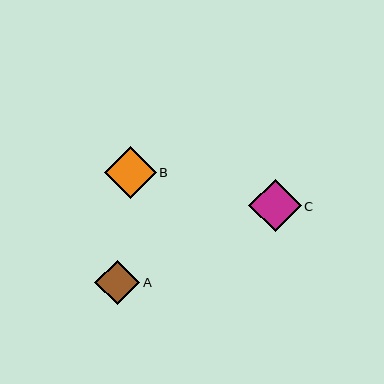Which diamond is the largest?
Diamond C is the largest with a size of approximately 53 pixels.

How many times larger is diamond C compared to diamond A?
Diamond C is approximately 1.2 times the size of diamond A.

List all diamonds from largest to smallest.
From largest to smallest: C, B, A.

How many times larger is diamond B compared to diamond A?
Diamond B is approximately 1.2 times the size of diamond A.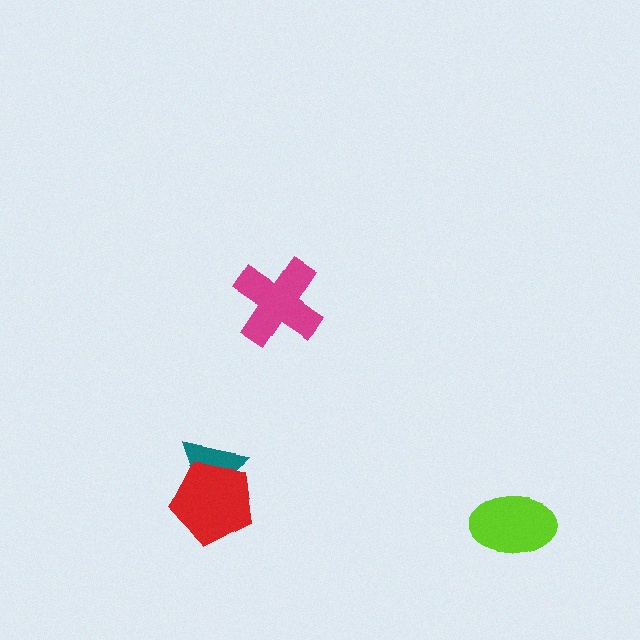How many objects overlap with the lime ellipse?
0 objects overlap with the lime ellipse.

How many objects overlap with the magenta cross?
0 objects overlap with the magenta cross.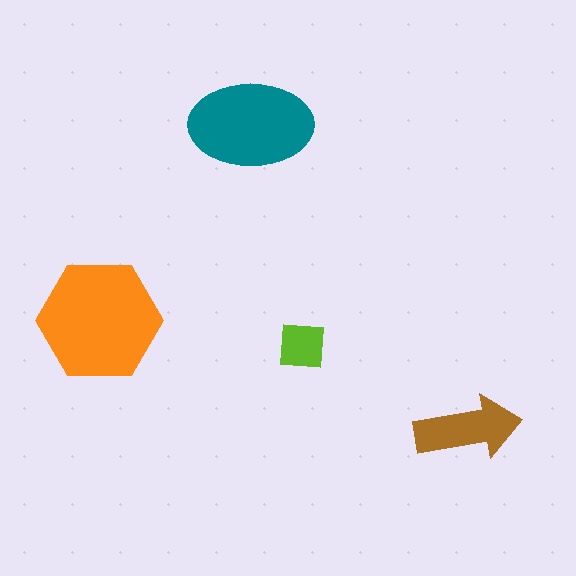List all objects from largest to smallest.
The orange hexagon, the teal ellipse, the brown arrow, the lime square.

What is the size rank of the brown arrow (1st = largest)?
3rd.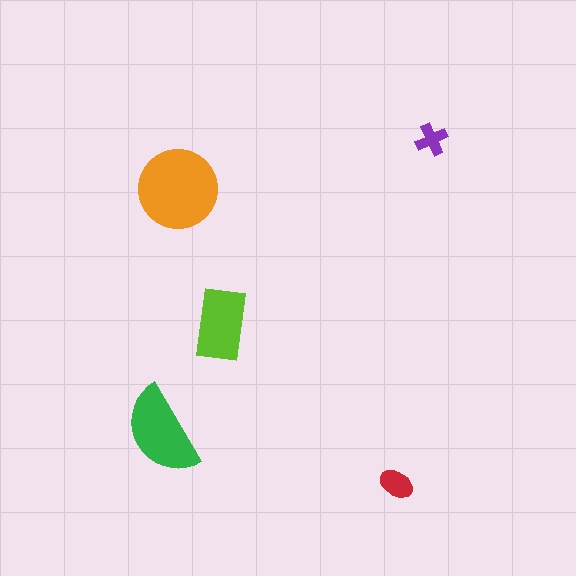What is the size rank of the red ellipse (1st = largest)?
4th.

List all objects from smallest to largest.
The purple cross, the red ellipse, the lime rectangle, the green semicircle, the orange circle.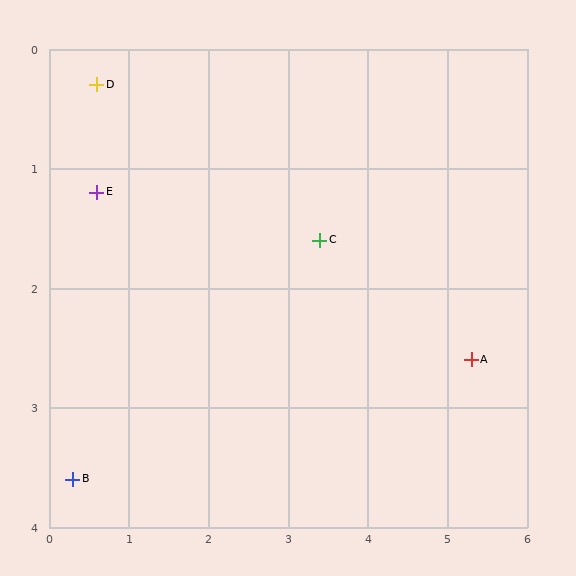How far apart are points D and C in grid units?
Points D and C are about 3.1 grid units apart.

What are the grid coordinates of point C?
Point C is at approximately (3.4, 1.6).